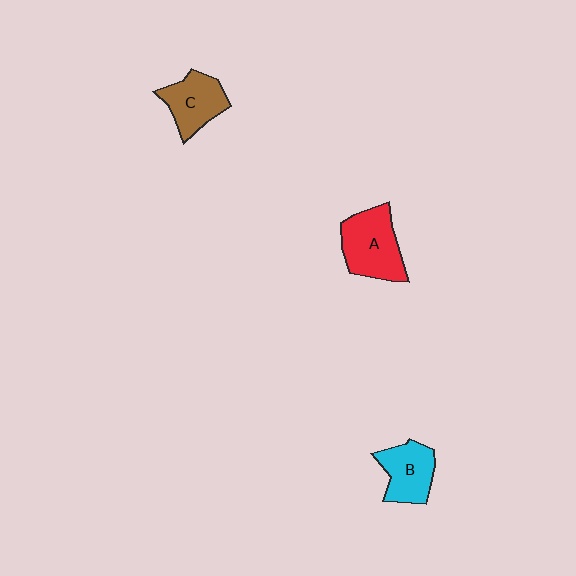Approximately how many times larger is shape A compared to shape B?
Approximately 1.3 times.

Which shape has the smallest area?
Shape B (cyan).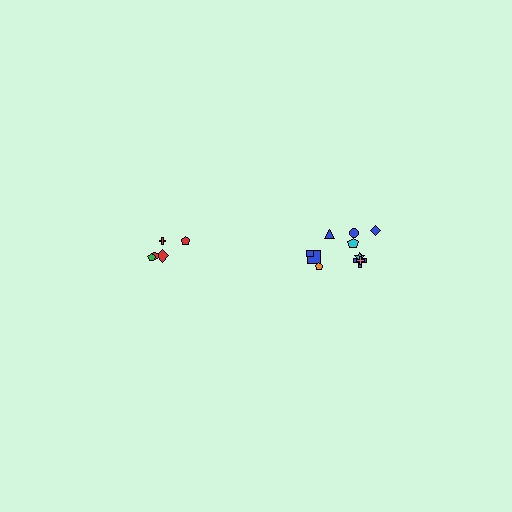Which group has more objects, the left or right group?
The right group.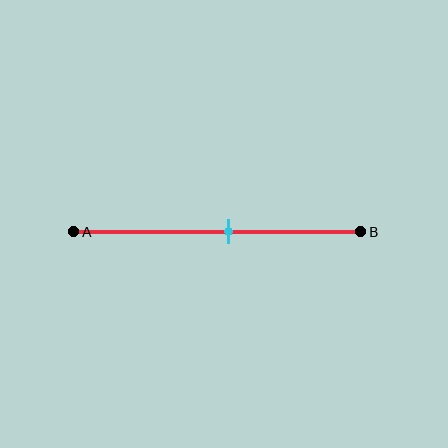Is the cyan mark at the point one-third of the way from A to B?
No, the mark is at about 55% from A, not at the 33% one-third point.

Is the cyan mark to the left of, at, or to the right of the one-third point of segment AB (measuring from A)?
The cyan mark is to the right of the one-third point of segment AB.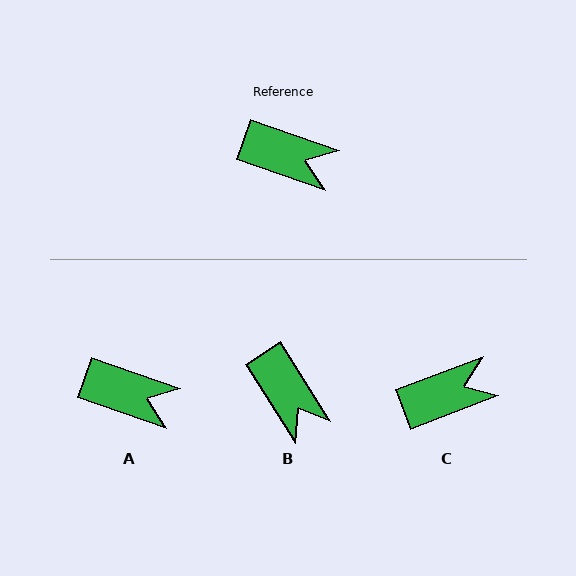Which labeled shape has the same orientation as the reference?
A.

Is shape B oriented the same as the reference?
No, it is off by about 38 degrees.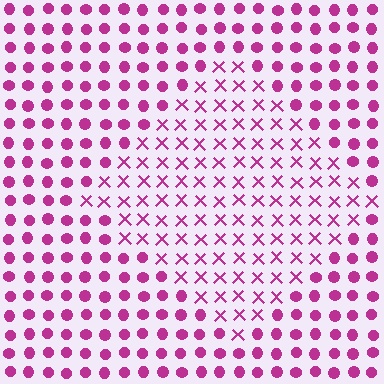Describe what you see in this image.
The image is filled with small magenta elements arranged in a uniform grid. A diamond-shaped region contains X marks, while the surrounding area contains circles. The boundary is defined purely by the change in element shape.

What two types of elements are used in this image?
The image uses X marks inside the diamond region and circles outside it.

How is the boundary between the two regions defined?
The boundary is defined by a change in element shape: X marks inside vs. circles outside. All elements share the same color and spacing.